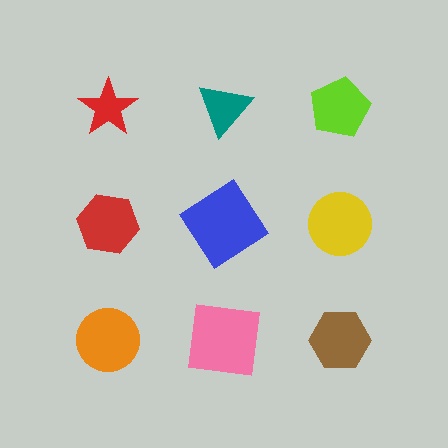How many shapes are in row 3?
3 shapes.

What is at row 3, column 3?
A brown hexagon.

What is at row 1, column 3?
A lime pentagon.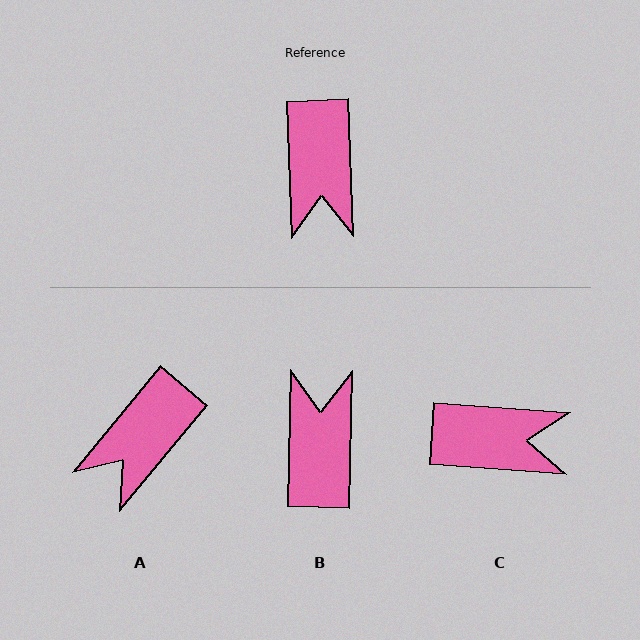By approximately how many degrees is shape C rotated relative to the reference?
Approximately 84 degrees counter-clockwise.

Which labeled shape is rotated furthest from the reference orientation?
B, about 177 degrees away.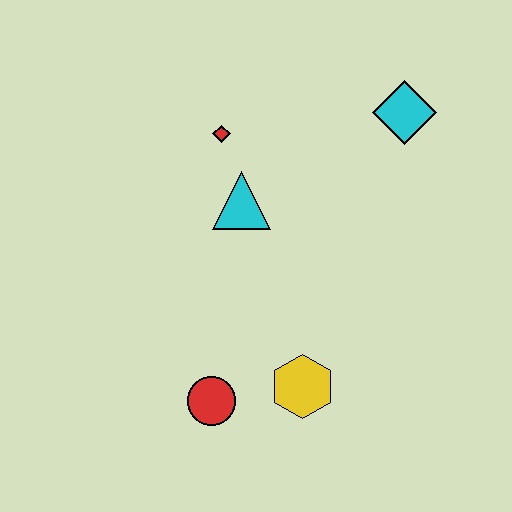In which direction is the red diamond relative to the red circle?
The red diamond is above the red circle.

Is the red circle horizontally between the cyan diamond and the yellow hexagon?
No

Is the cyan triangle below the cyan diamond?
Yes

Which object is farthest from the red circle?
The cyan diamond is farthest from the red circle.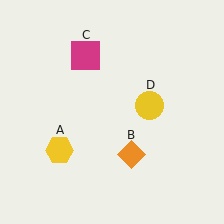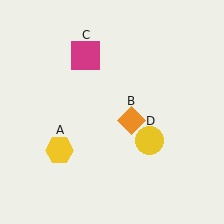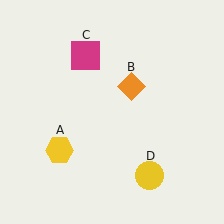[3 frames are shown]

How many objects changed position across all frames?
2 objects changed position: orange diamond (object B), yellow circle (object D).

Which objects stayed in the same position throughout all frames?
Yellow hexagon (object A) and magenta square (object C) remained stationary.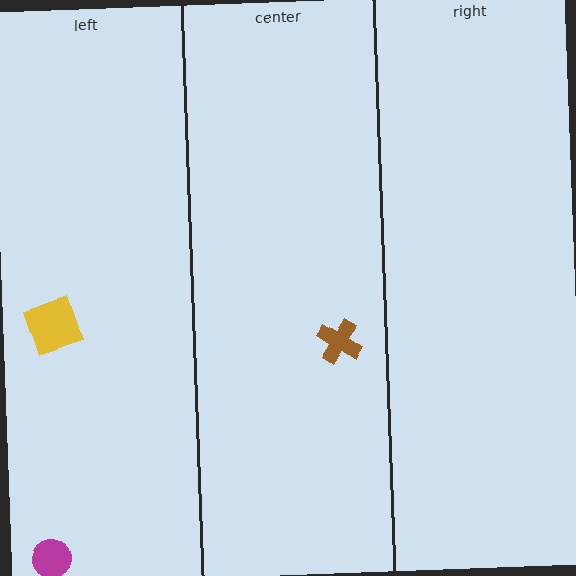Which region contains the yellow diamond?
The left region.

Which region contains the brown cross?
The center region.